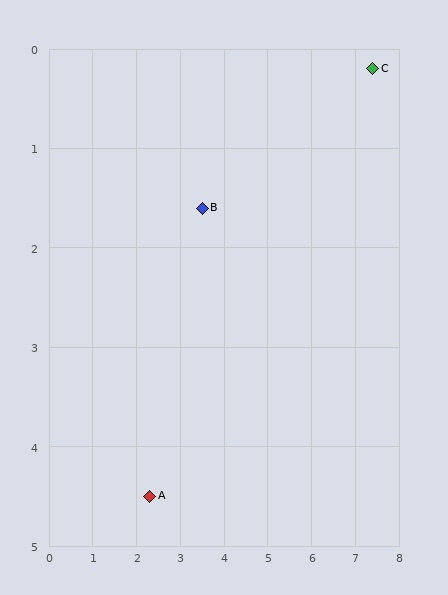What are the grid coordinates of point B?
Point B is at approximately (3.5, 1.6).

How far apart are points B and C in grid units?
Points B and C are about 4.1 grid units apart.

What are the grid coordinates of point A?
Point A is at approximately (2.3, 4.5).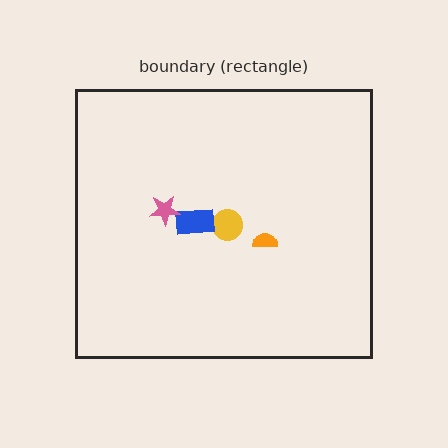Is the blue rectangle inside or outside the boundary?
Inside.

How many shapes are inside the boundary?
4 inside, 0 outside.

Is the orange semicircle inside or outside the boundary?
Inside.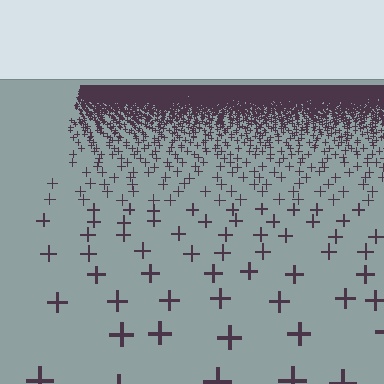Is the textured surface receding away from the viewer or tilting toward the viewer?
The surface is receding away from the viewer. Texture elements get smaller and denser toward the top.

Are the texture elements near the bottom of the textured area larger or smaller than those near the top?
Larger. Near the bottom, elements are closer to the viewer and appear at a bigger on-screen size.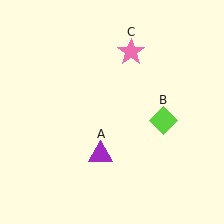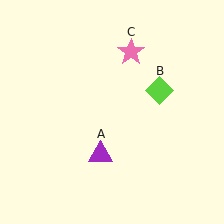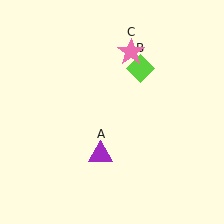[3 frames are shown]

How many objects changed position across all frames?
1 object changed position: lime diamond (object B).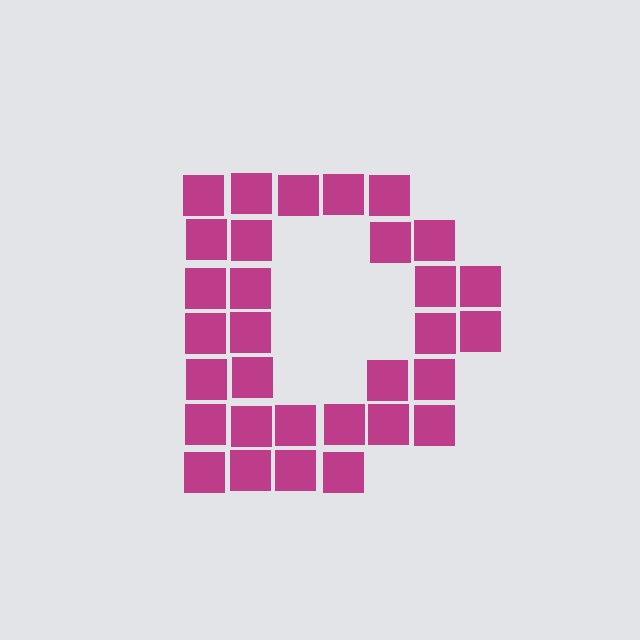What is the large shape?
The large shape is the letter D.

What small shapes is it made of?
It is made of small squares.